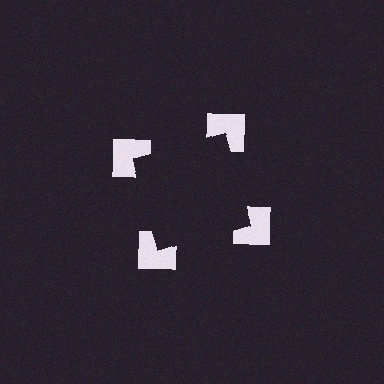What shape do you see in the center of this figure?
An illusory square — its edges are inferred from the aligned wedge cuts in the notched squares, not physically drawn.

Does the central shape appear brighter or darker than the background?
It typically appears slightly darker than the background, even though no actual brightness change is drawn.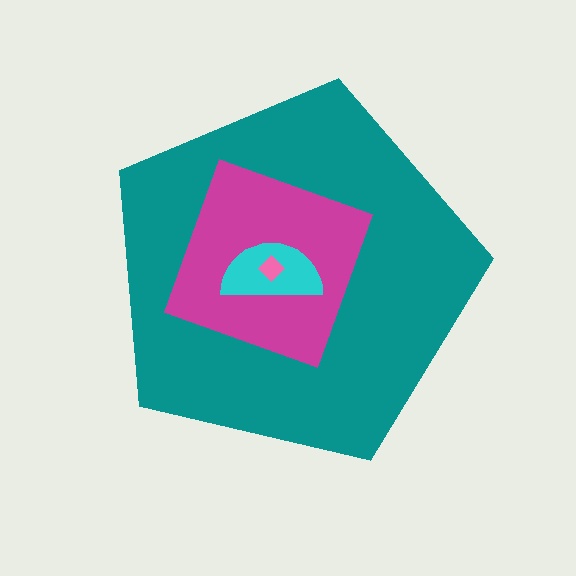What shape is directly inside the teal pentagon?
The magenta square.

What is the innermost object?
The pink diamond.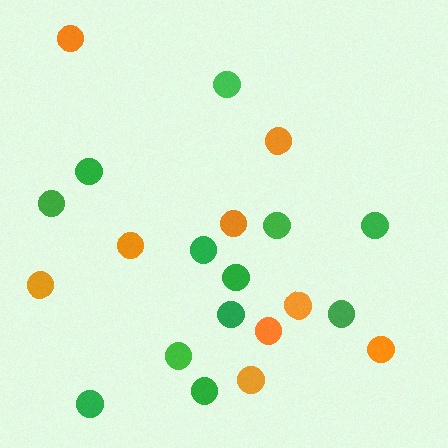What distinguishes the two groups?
There are 2 groups: one group of orange circles (9) and one group of green circles (12).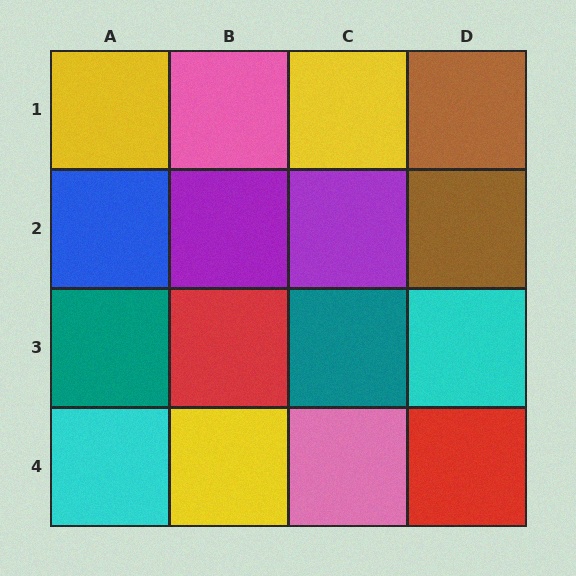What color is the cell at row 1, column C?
Yellow.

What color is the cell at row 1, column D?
Brown.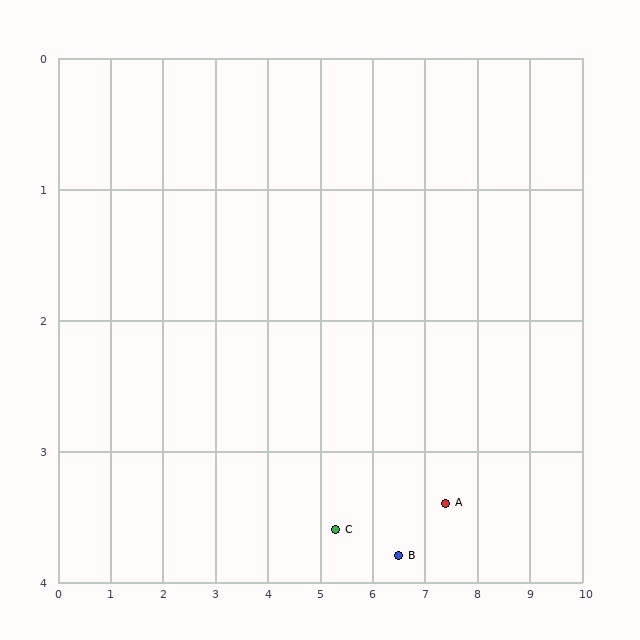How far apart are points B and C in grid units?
Points B and C are about 1.2 grid units apart.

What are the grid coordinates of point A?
Point A is at approximately (7.4, 3.4).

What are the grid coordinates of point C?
Point C is at approximately (5.3, 3.6).